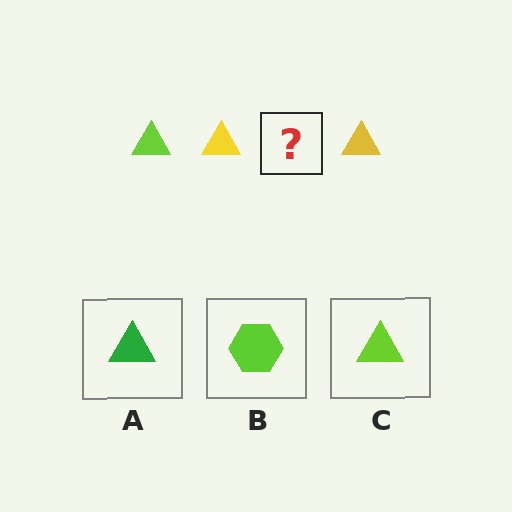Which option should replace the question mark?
Option C.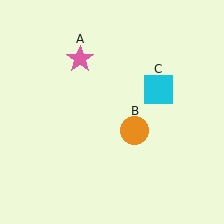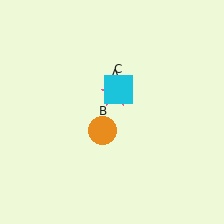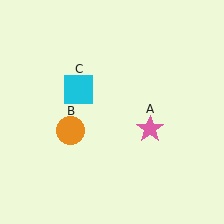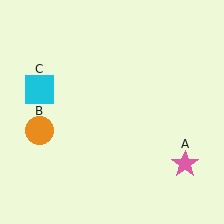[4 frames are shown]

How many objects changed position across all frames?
3 objects changed position: pink star (object A), orange circle (object B), cyan square (object C).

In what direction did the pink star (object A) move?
The pink star (object A) moved down and to the right.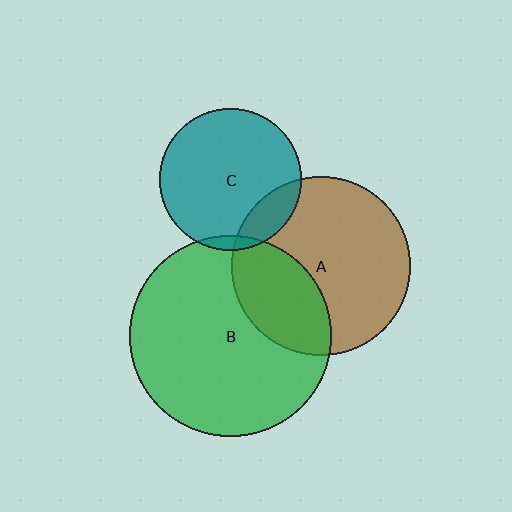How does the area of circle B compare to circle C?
Approximately 2.0 times.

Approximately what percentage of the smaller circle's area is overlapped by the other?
Approximately 15%.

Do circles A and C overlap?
Yes.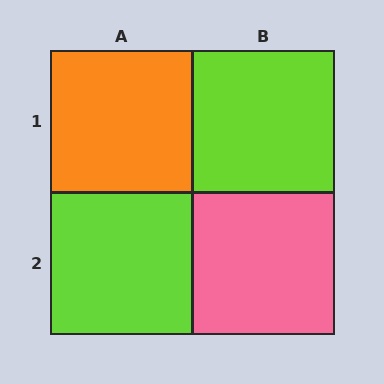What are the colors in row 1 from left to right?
Orange, lime.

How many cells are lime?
2 cells are lime.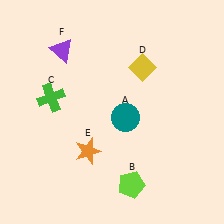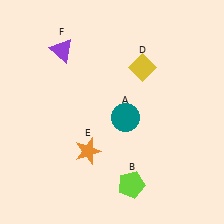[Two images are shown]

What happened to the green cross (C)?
The green cross (C) was removed in Image 2. It was in the top-left area of Image 1.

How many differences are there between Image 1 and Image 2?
There is 1 difference between the two images.